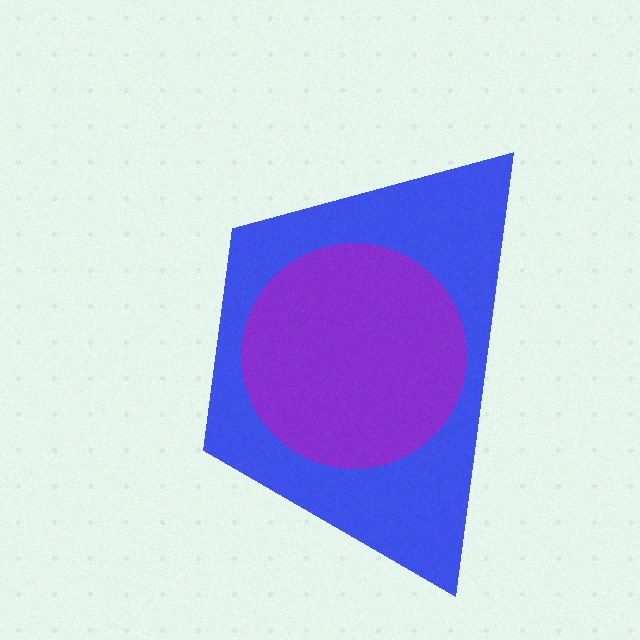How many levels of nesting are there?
2.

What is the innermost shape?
The purple circle.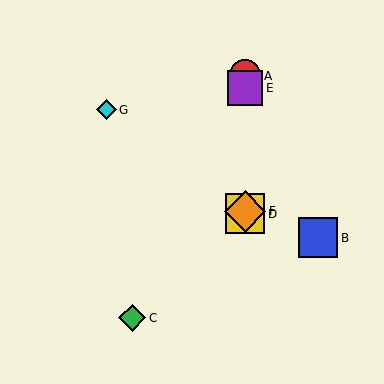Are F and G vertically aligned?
No, F is at x≈245 and G is at x≈106.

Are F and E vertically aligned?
Yes, both are at x≈245.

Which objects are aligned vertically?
Objects A, D, E, F are aligned vertically.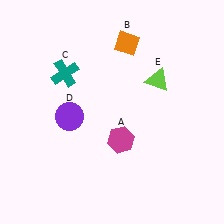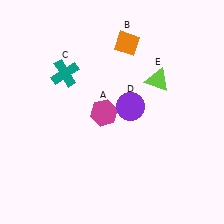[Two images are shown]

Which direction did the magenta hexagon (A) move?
The magenta hexagon (A) moved up.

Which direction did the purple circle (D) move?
The purple circle (D) moved right.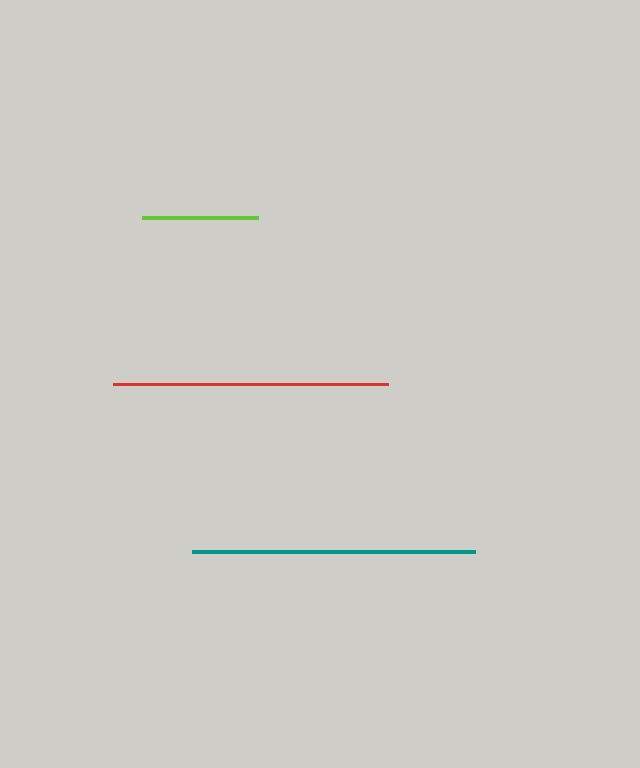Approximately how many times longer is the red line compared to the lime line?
The red line is approximately 2.4 times the length of the lime line.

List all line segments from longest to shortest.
From longest to shortest: teal, red, lime.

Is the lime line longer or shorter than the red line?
The red line is longer than the lime line.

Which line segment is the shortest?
The lime line is the shortest at approximately 116 pixels.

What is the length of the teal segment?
The teal segment is approximately 283 pixels long.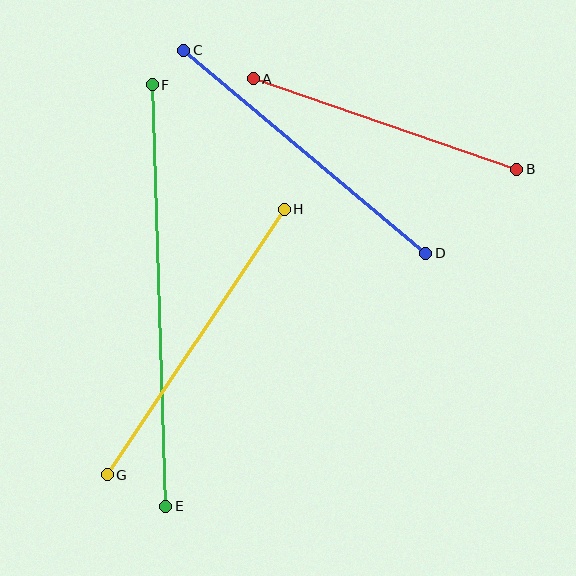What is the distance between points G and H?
The distance is approximately 319 pixels.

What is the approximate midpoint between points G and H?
The midpoint is at approximately (196, 342) pixels.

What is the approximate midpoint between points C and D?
The midpoint is at approximately (305, 152) pixels.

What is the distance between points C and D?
The distance is approximately 316 pixels.